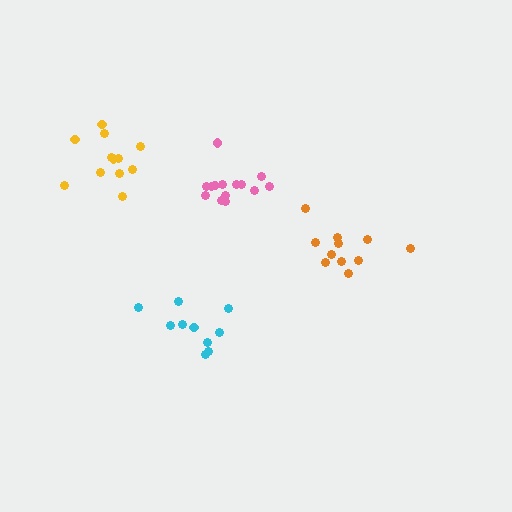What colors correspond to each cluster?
The clusters are colored: cyan, orange, pink, yellow.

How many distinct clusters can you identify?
There are 4 distinct clusters.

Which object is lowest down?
The cyan cluster is bottommost.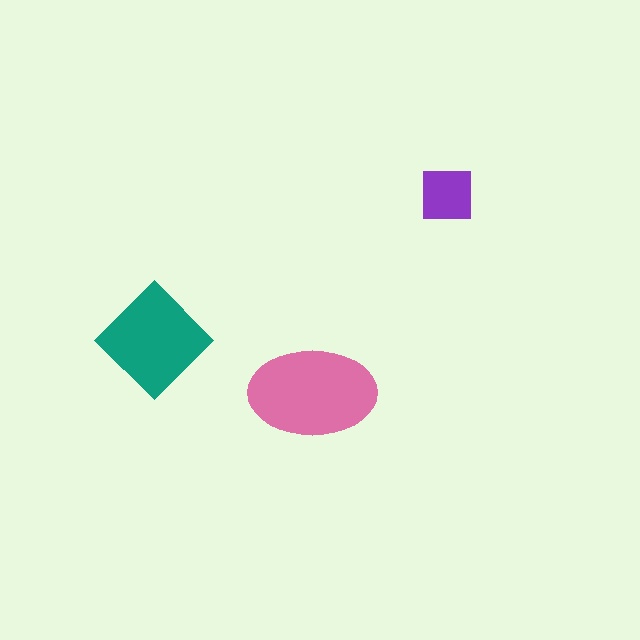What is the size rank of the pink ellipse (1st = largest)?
1st.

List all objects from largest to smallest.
The pink ellipse, the teal diamond, the purple square.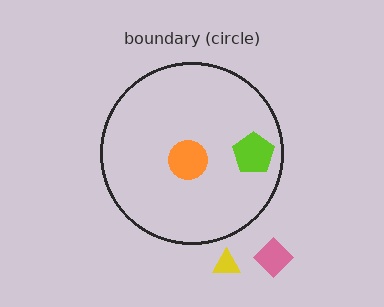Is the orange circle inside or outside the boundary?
Inside.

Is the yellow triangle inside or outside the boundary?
Outside.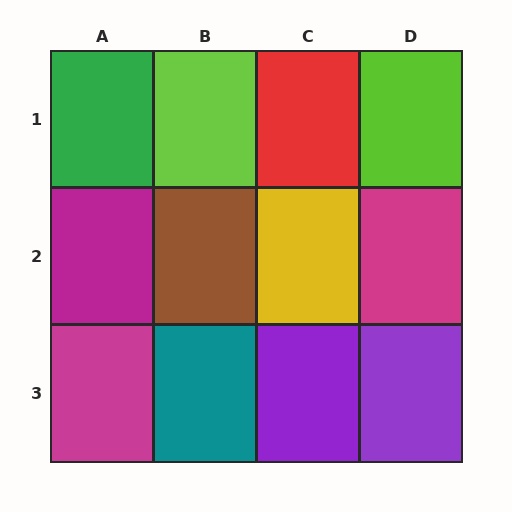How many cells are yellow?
1 cell is yellow.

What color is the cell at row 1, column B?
Lime.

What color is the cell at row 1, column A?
Green.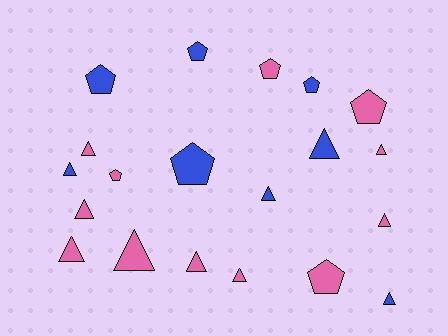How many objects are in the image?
There are 20 objects.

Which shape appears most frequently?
Triangle, with 12 objects.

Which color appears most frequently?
Pink, with 12 objects.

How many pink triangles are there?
There are 8 pink triangles.